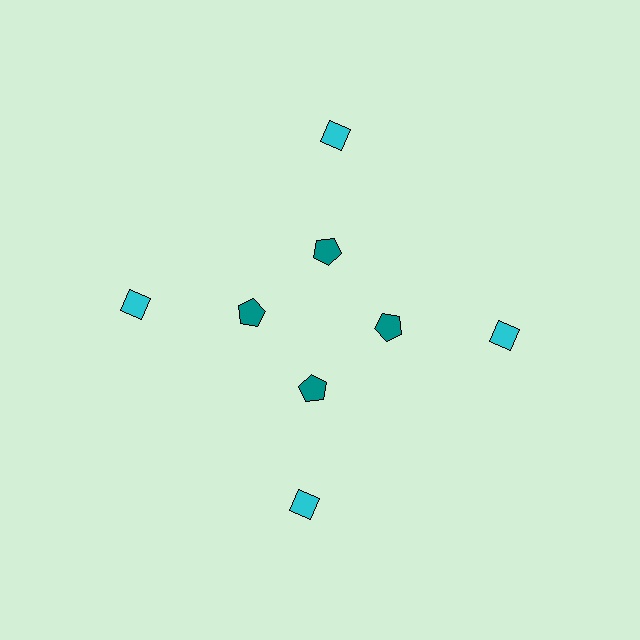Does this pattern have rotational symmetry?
Yes, this pattern has 4-fold rotational symmetry. It looks the same after rotating 90 degrees around the center.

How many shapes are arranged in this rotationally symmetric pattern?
There are 8 shapes, arranged in 4 groups of 2.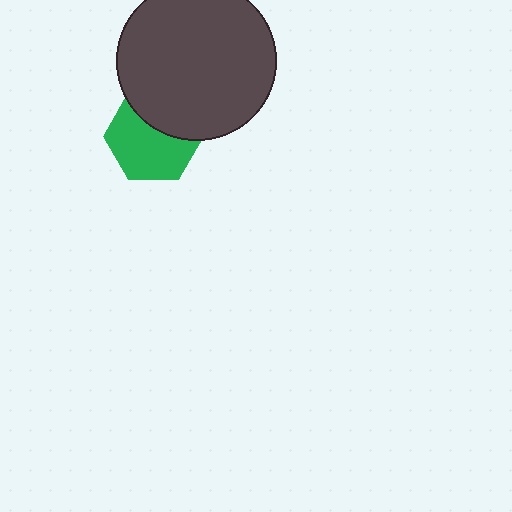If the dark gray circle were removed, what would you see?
You would see the complete green hexagon.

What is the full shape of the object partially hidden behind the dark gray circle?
The partially hidden object is a green hexagon.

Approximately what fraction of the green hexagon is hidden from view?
Roughly 36% of the green hexagon is hidden behind the dark gray circle.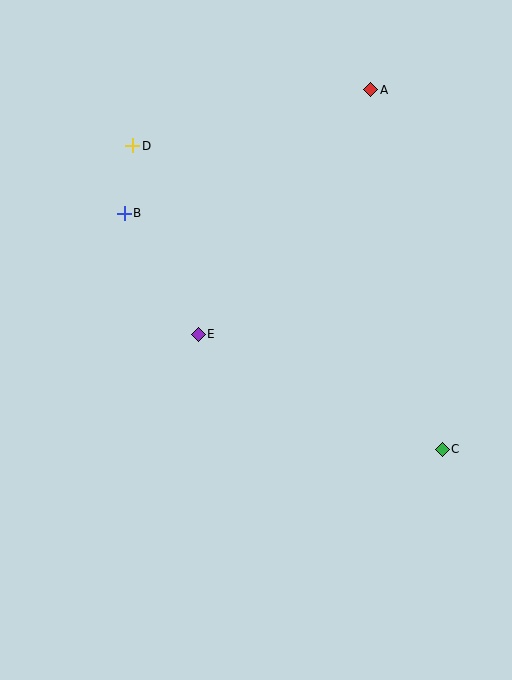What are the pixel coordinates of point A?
Point A is at (371, 90).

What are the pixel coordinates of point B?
Point B is at (124, 213).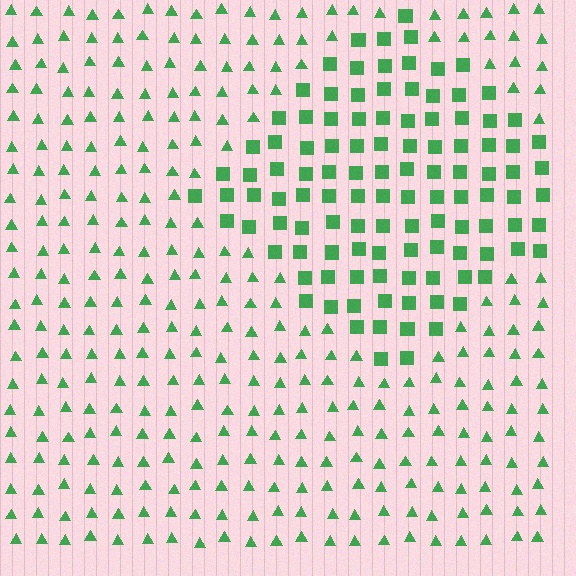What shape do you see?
I see a diamond.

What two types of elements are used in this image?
The image uses squares inside the diamond region and triangles outside it.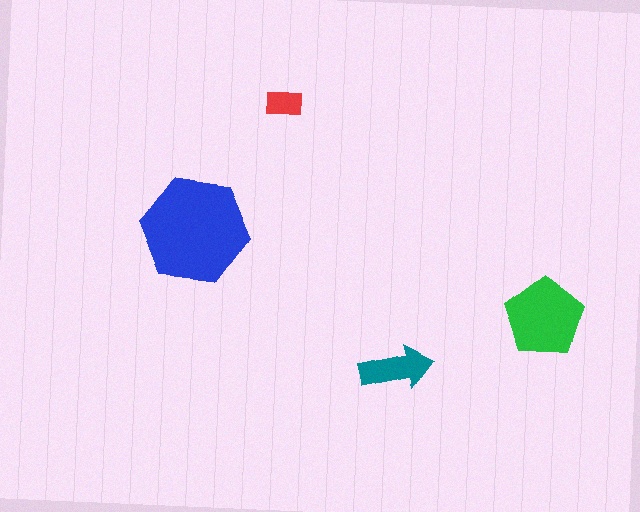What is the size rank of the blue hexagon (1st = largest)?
1st.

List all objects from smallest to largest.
The red rectangle, the teal arrow, the green pentagon, the blue hexagon.